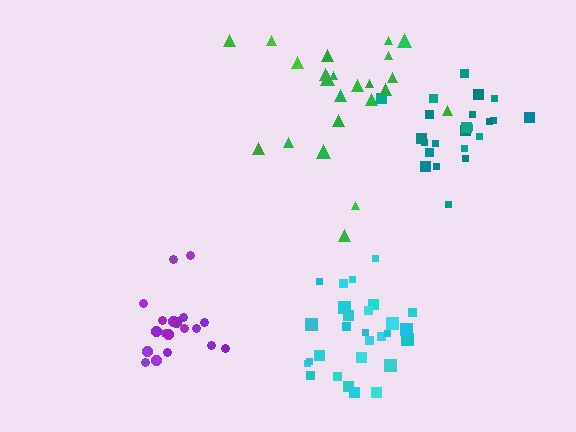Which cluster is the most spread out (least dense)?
Green.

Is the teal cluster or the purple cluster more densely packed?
Purple.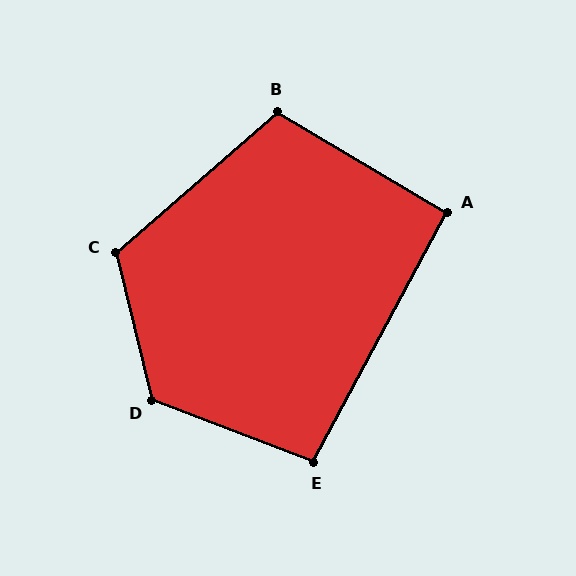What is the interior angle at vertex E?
Approximately 97 degrees (obtuse).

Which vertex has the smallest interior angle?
A, at approximately 92 degrees.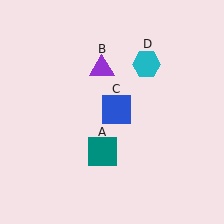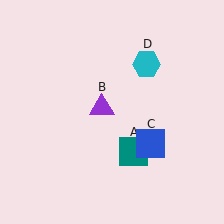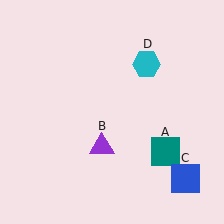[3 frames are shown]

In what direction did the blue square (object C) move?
The blue square (object C) moved down and to the right.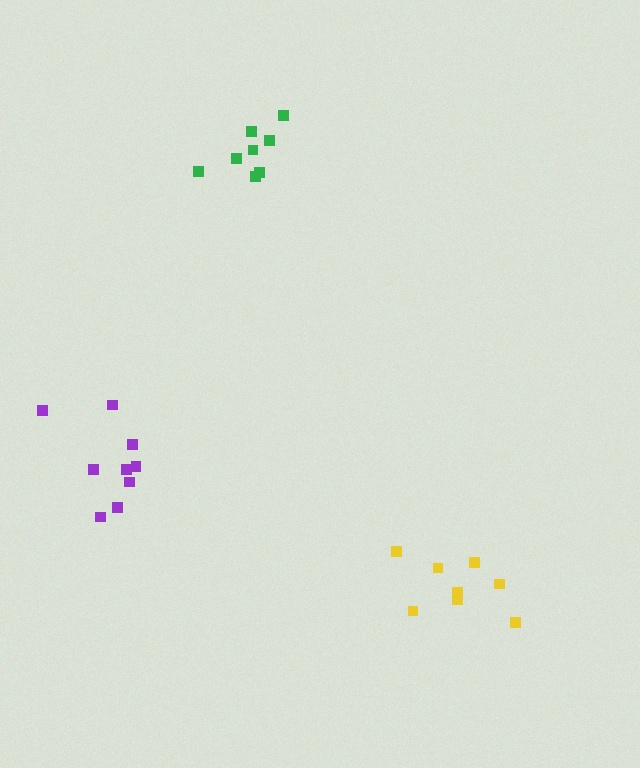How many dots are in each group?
Group 1: 8 dots, Group 2: 8 dots, Group 3: 9 dots (25 total).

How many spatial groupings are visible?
There are 3 spatial groupings.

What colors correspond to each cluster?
The clusters are colored: green, yellow, purple.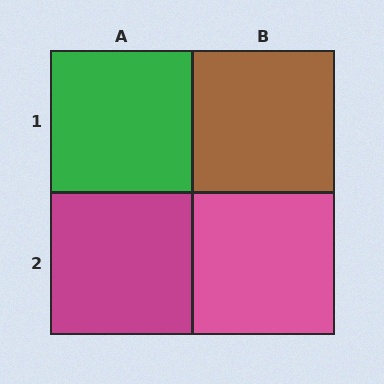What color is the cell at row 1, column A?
Green.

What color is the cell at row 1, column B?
Brown.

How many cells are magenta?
1 cell is magenta.